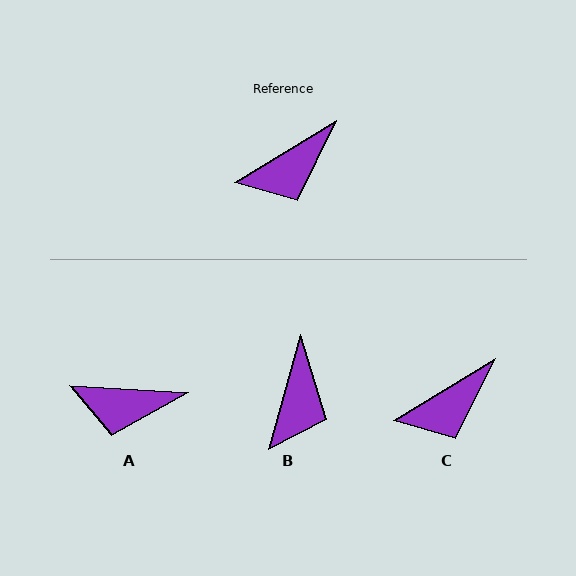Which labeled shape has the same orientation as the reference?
C.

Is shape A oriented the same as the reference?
No, it is off by about 34 degrees.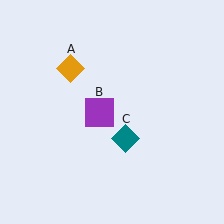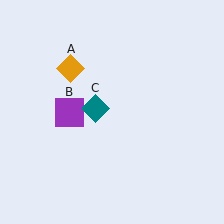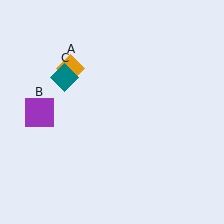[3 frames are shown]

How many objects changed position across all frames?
2 objects changed position: purple square (object B), teal diamond (object C).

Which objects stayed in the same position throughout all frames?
Orange diamond (object A) remained stationary.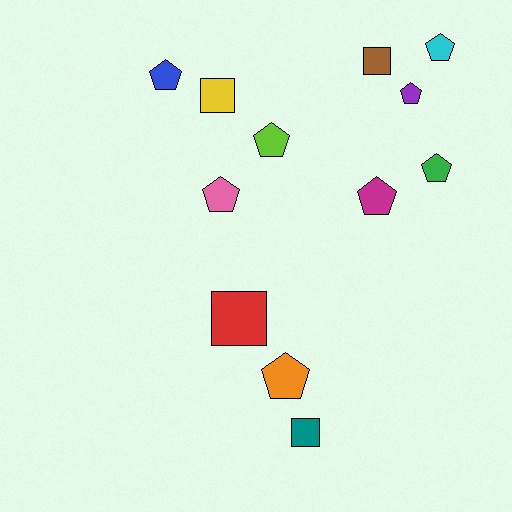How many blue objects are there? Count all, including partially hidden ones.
There is 1 blue object.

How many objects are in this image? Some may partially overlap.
There are 12 objects.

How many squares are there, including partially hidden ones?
There are 4 squares.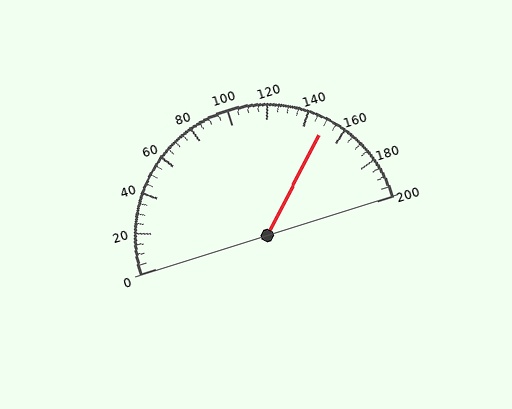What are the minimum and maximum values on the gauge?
The gauge ranges from 0 to 200.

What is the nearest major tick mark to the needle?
The nearest major tick mark is 160.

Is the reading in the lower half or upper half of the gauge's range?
The reading is in the upper half of the range (0 to 200).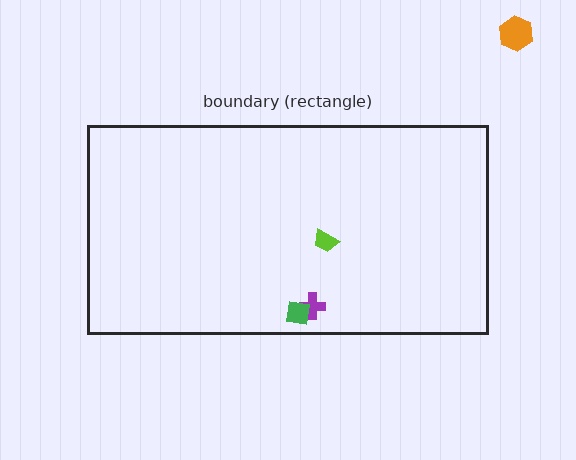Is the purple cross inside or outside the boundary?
Inside.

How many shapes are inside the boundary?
3 inside, 1 outside.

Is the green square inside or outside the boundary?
Inside.